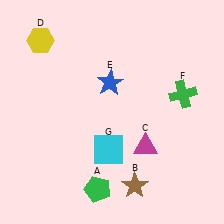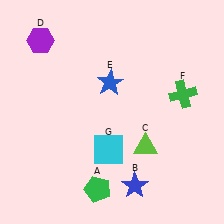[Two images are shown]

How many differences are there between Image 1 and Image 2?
There are 3 differences between the two images.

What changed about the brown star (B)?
In Image 1, B is brown. In Image 2, it changed to blue.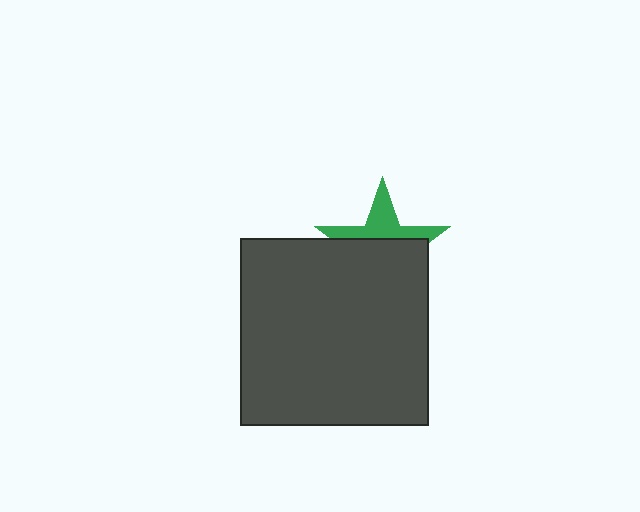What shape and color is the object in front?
The object in front is a dark gray square.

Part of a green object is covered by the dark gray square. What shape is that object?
It is a star.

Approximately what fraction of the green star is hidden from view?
Roughly 62% of the green star is hidden behind the dark gray square.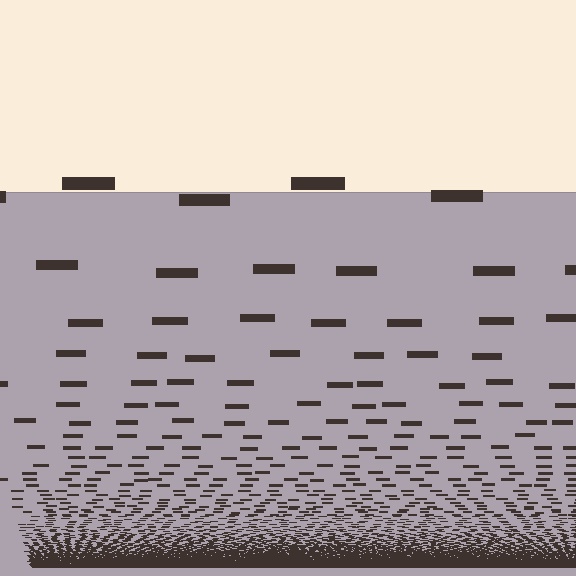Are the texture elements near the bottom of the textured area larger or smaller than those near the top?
Smaller. The gradient is inverted — elements near the bottom are smaller and denser.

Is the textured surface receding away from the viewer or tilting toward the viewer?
The surface appears to tilt toward the viewer. Texture elements get larger and sparser toward the top.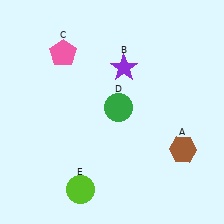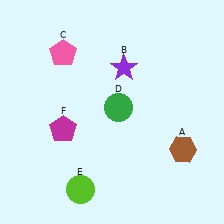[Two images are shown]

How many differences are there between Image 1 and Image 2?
There is 1 difference between the two images.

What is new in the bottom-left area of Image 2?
A magenta pentagon (F) was added in the bottom-left area of Image 2.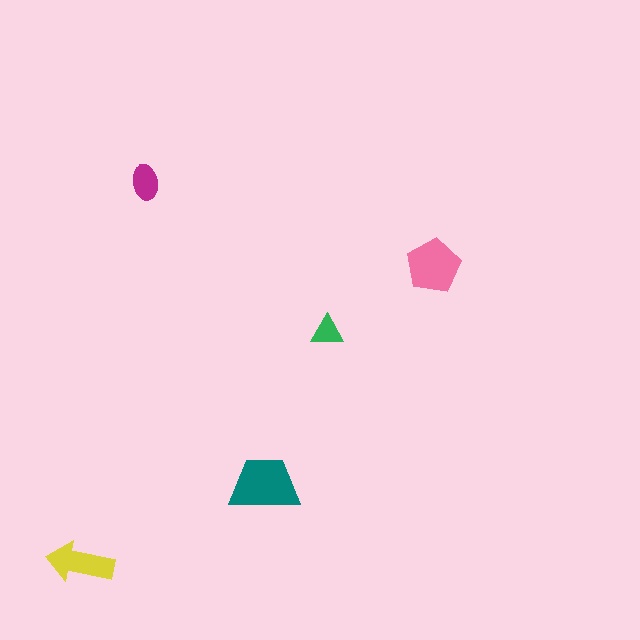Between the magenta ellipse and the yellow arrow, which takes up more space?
The yellow arrow.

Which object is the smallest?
The green triangle.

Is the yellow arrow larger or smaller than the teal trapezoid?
Smaller.